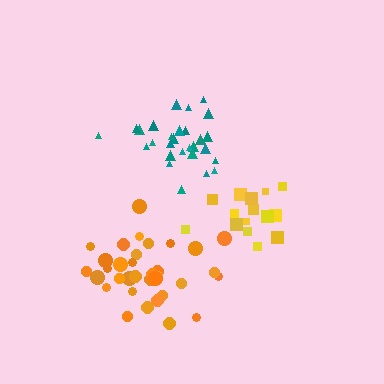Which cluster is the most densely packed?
Teal.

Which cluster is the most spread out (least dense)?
Yellow.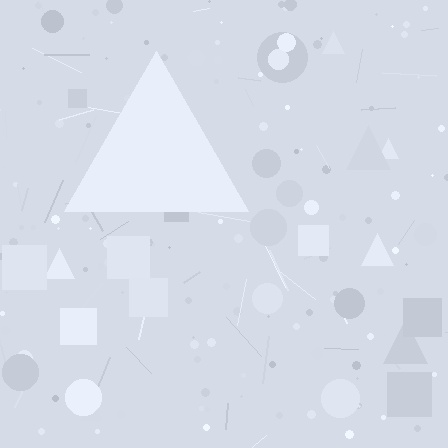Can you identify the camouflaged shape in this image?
The camouflaged shape is a triangle.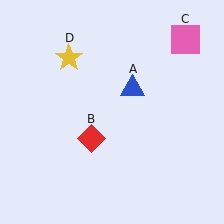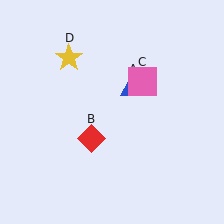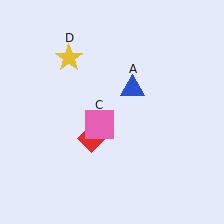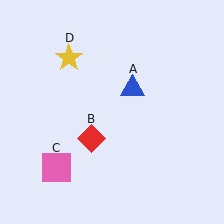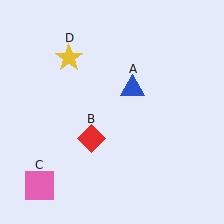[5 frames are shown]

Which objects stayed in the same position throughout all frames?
Blue triangle (object A) and red diamond (object B) and yellow star (object D) remained stationary.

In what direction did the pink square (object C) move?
The pink square (object C) moved down and to the left.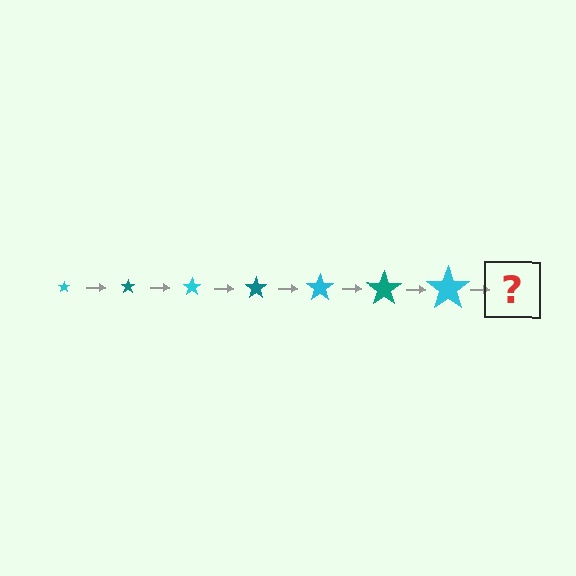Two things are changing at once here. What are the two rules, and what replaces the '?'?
The two rules are that the star grows larger each step and the color cycles through cyan and teal. The '?' should be a teal star, larger than the previous one.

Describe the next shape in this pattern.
It should be a teal star, larger than the previous one.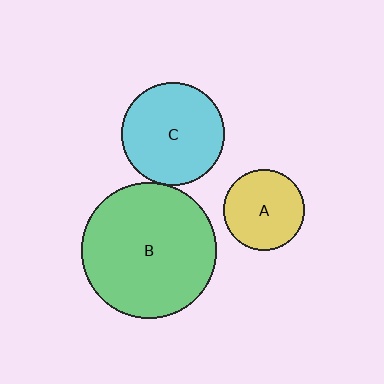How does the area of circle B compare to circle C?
Approximately 1.7 times.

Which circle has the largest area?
Circle B (green).